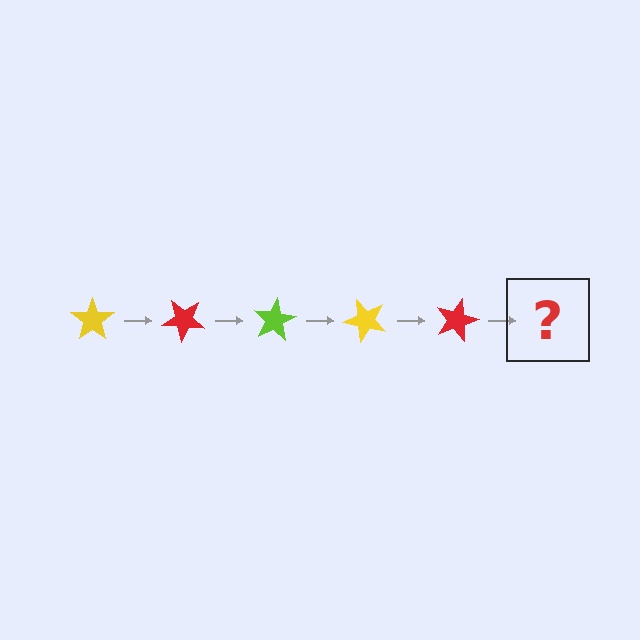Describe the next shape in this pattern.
It should be a lime star, rotated 200 degrees from the start.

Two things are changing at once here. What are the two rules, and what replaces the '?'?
The two rules are that it rotates 40 degrees each step and the color cycles through yellow, red, and lime. The '?' should be a lime star, rotated 200 degrees from the start.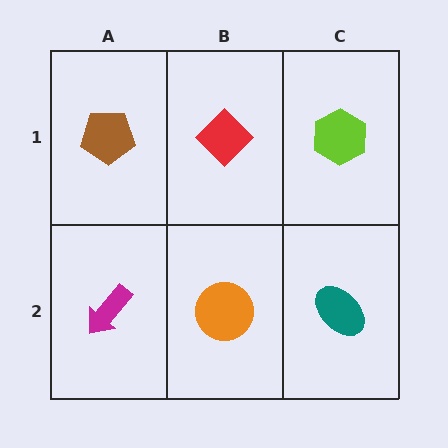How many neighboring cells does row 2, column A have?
2.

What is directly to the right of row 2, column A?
An orange circle.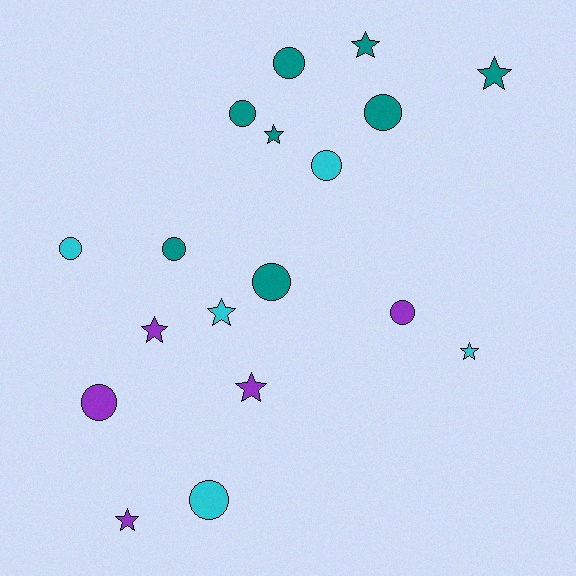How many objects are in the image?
There are 18 objects.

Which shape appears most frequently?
Circle, with 10 objects.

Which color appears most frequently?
Teal, with 8 objects.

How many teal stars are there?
There are 3 teal stars.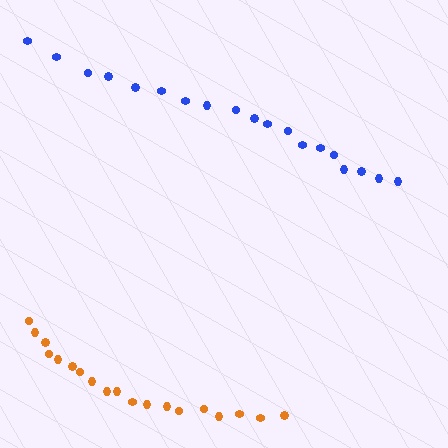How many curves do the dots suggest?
There are 2 distinct paths.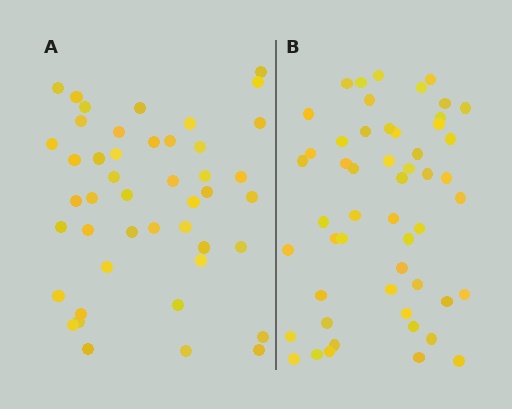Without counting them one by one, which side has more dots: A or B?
Region B (the right region) has more dots.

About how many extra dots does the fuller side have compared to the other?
Region B has roughly 8 or so more dots than region A.